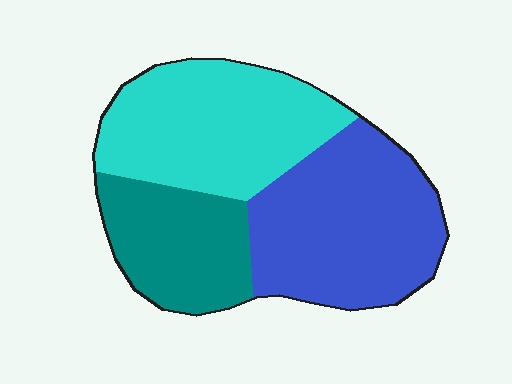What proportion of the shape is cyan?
Cyan takes up about three eighths (3/8) of the shape.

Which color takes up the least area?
Teal, at roughly 25%.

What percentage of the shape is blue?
Blue takes up between a quarter and a half of the shape.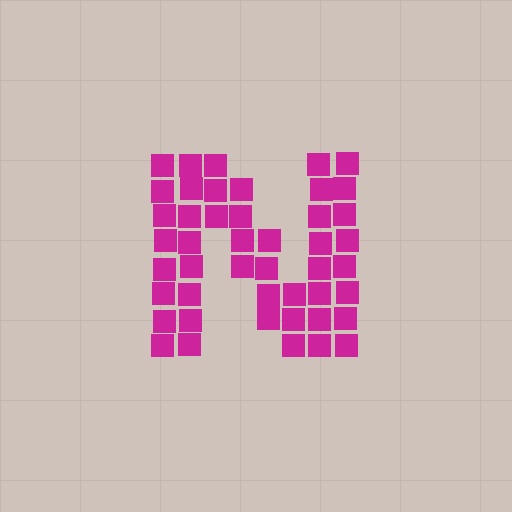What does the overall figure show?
The overall figure shows the letter N.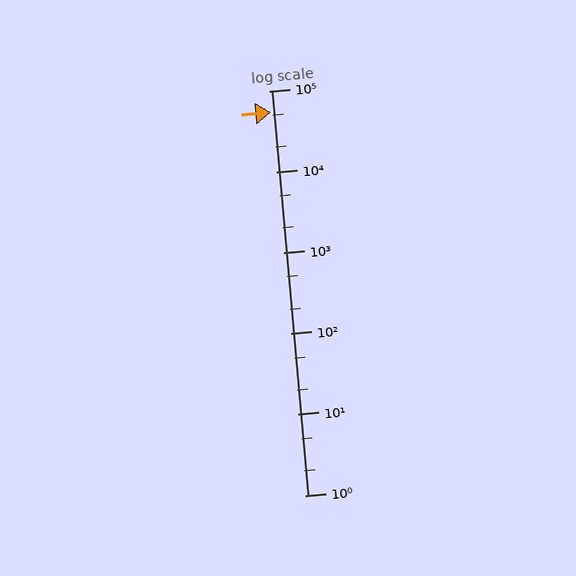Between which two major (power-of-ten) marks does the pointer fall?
The pointer is between 10000 and 100000.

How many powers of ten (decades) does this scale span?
The scale spans 5 decades, from 1 to 100000.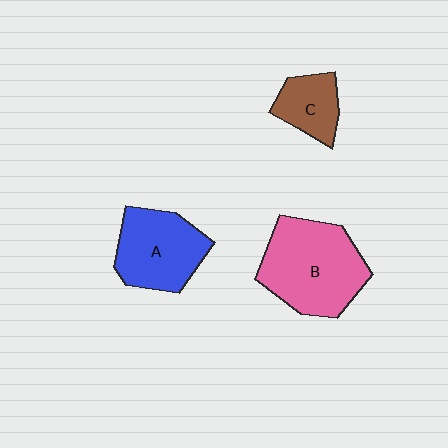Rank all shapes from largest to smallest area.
From largest to smallest: B (pink), A (blue), C (brown).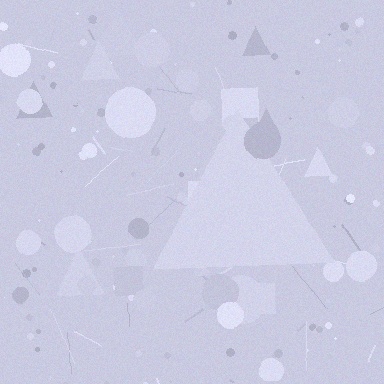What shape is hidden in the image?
A triangle is hidden in the image.